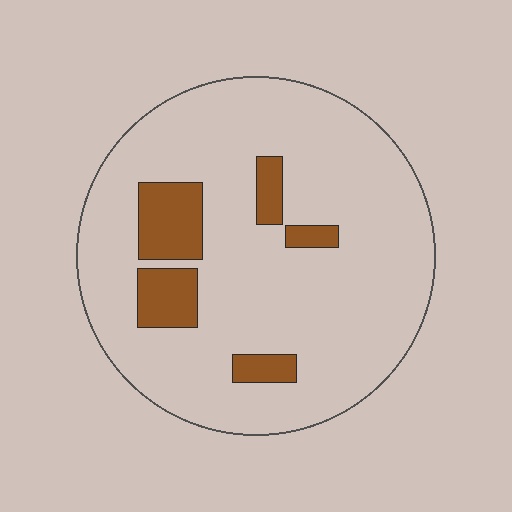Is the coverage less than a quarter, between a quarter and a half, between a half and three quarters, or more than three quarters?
Less than a quarter.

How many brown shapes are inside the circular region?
5.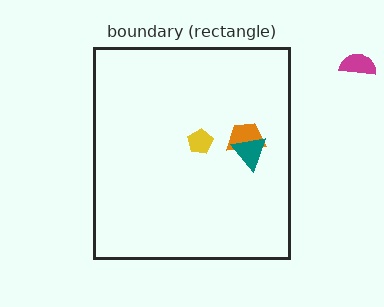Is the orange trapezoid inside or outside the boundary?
Inside.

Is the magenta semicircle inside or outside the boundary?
Outside.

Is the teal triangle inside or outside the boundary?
Inside.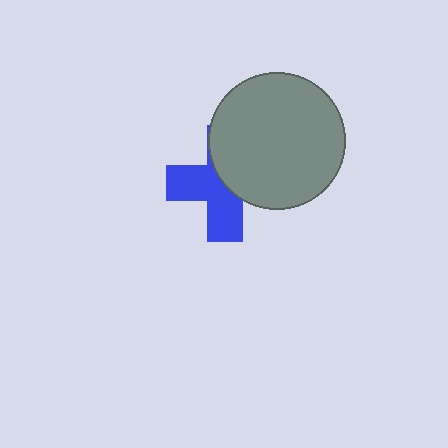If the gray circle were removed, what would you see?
You would see the complete blue cross.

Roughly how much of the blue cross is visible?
About half of it is visible (roughly 51%).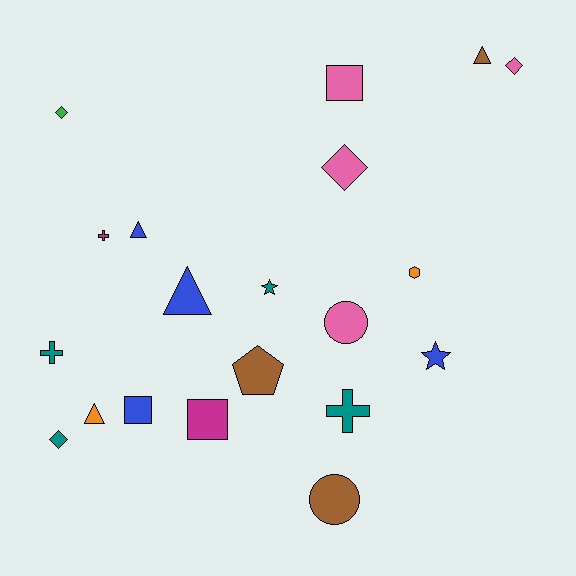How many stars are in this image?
There are 2 stars.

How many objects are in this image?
There are 20 objects.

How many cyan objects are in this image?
There are no cyan objects.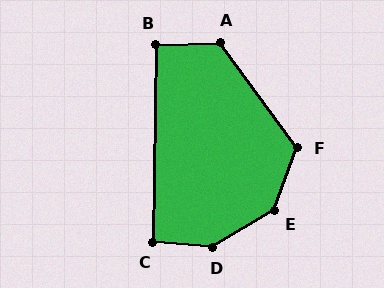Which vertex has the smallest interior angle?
B, at approximately 93 degrees.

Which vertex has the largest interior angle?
D, at approximately 144 degrees.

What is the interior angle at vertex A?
Approximately 124 degrees (obtuse).